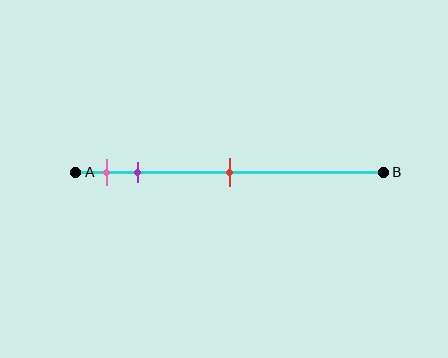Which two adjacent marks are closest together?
The pink and purple marks are the closest adjacent pair.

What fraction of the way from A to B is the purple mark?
The purple mark is approximately 20% (0.2) of the way from A to B.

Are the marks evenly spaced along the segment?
No, the marks are not evenly spaced.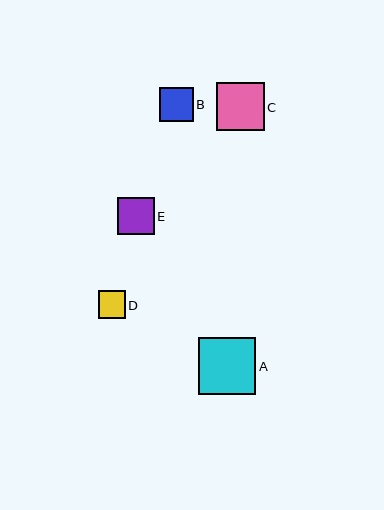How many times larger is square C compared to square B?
Square C is approximately 1.4 times the size of square B.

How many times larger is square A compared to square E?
Square A is approximately 1.6 times the size of square E.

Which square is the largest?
Square A is the largest with a size of approximately 57 pixels.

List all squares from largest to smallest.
From largest to smallest: A, C, E, B, D.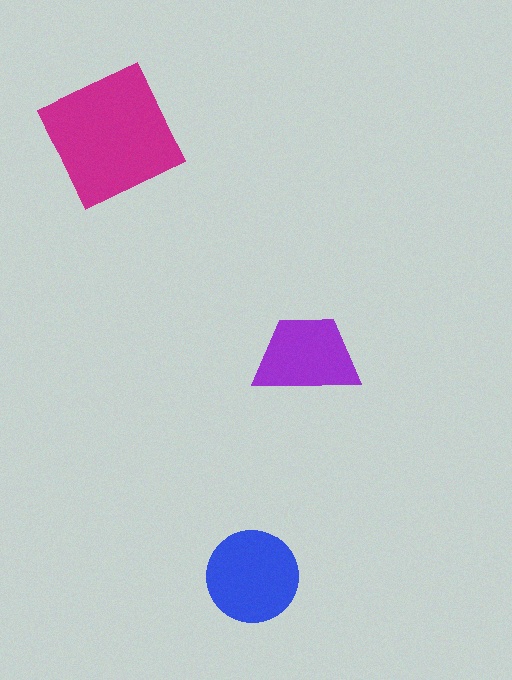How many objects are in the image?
There are 3 objects in the image.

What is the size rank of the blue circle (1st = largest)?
2nd.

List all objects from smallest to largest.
The purple trapezoid, the blue circle, the magenta square.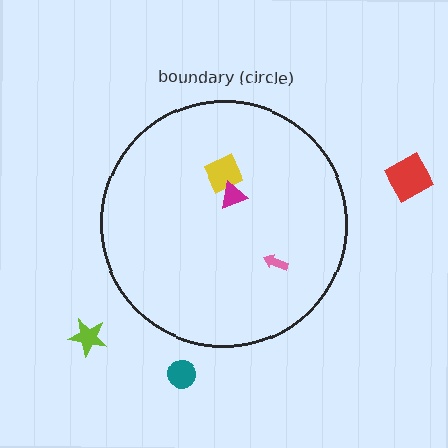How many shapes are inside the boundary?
3 inside, 3 outside.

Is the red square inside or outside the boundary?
Outside.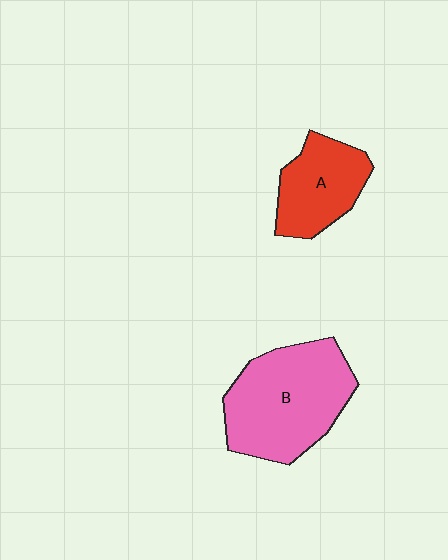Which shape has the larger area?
Shape B (pink).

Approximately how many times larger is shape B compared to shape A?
Approximately 1.7 times.